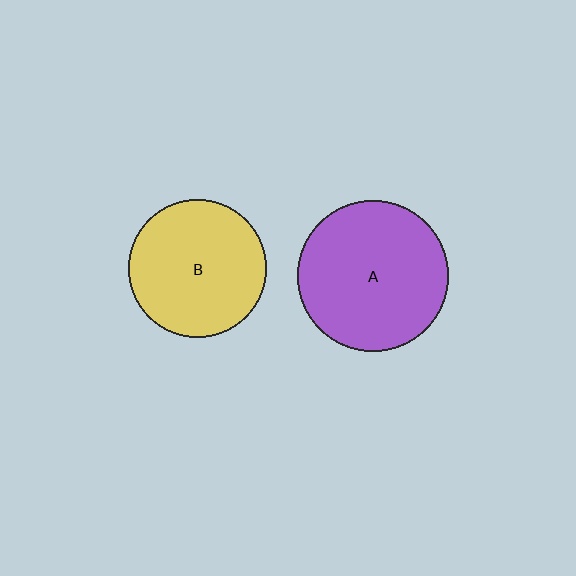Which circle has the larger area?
Circle A (purple).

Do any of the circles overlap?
No, none of the circles overlap.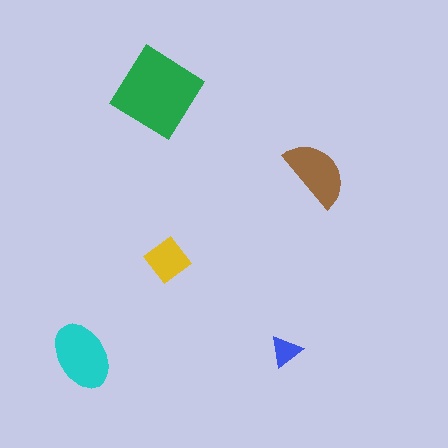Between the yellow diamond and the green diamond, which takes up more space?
The green diamond.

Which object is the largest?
The green diamond.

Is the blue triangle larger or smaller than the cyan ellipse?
Smaller.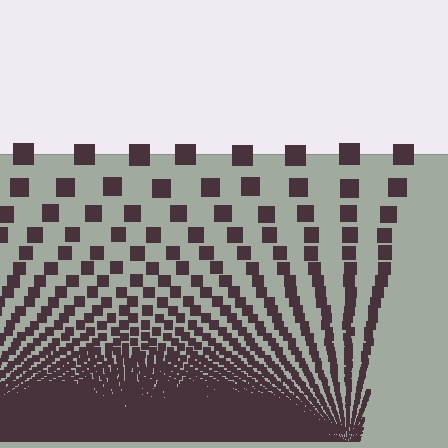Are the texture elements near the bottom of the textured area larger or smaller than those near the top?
Smaller. The gradient is inverted — elements near the bottom are smaller and denser.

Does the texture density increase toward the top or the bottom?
Density increases toward the bottom.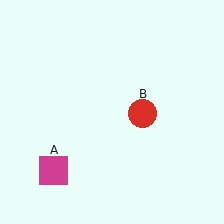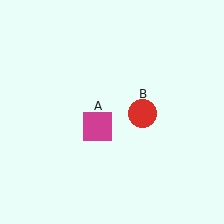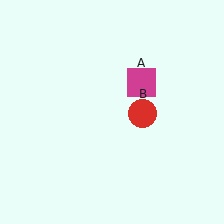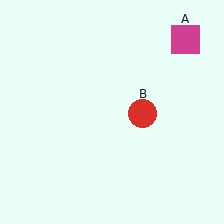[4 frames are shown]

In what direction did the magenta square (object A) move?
The magenta square (object A) moved up and to the right.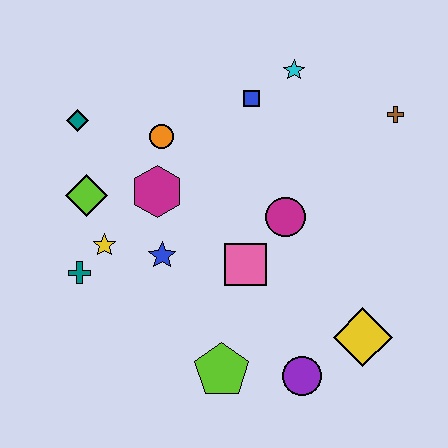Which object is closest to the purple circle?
The yellow diamond is closest to the purple circle.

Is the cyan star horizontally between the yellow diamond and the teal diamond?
Yes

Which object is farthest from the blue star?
The brown cross is farthest from the blue star.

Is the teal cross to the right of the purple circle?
No